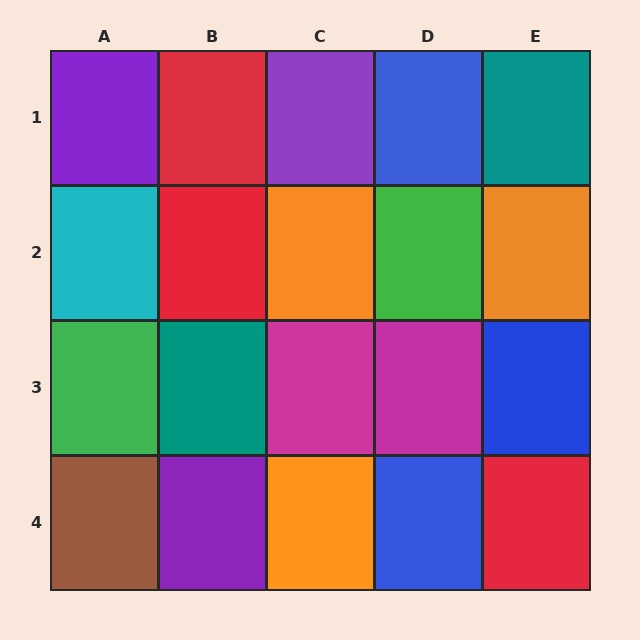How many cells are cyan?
1 cell is cyan.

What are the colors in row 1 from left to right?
Purple, red, purple, blue, teal.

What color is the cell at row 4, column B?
Purple.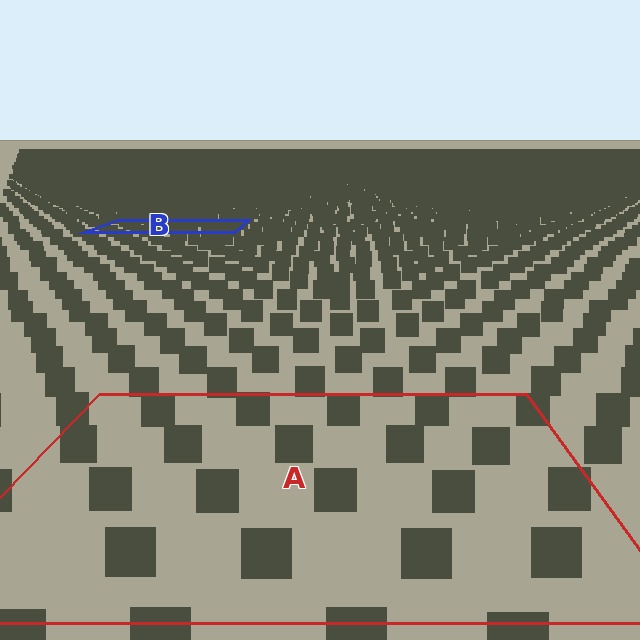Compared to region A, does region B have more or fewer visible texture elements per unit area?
Region B has more texture elements per unit area — they are packed more densely because it is farther away.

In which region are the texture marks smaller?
The texture marks are smaller in region B, because it is farther away.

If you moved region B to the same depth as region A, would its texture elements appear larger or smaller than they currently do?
They would appear larger. At a closer depth, the same texture elements are projected at a bigger on-screen size.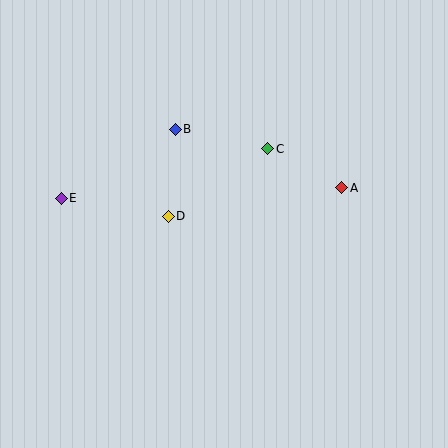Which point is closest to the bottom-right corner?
Point A is closest to the bottom-right corner.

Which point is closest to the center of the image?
Point D at (168, 216) is closest to the center.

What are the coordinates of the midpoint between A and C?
The midpoint between A and C is at (305, 168).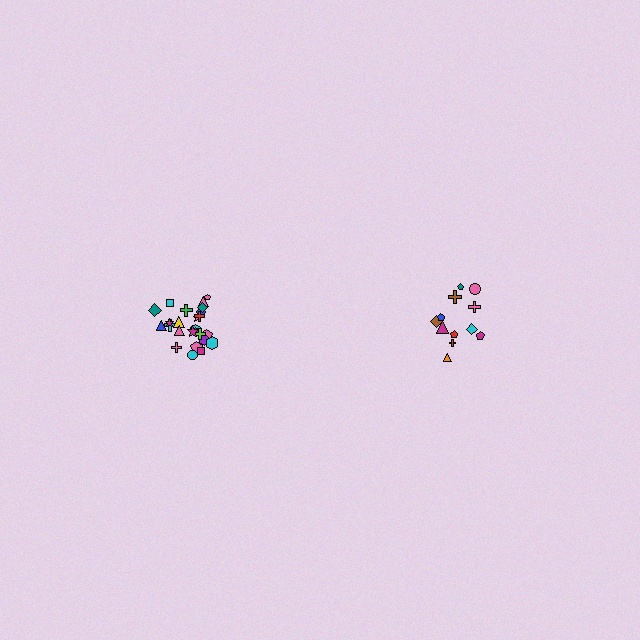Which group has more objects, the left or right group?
The left group.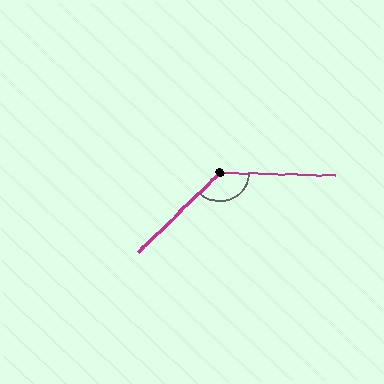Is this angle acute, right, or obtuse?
It is obtuse.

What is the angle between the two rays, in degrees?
Approximately 135 degrees.